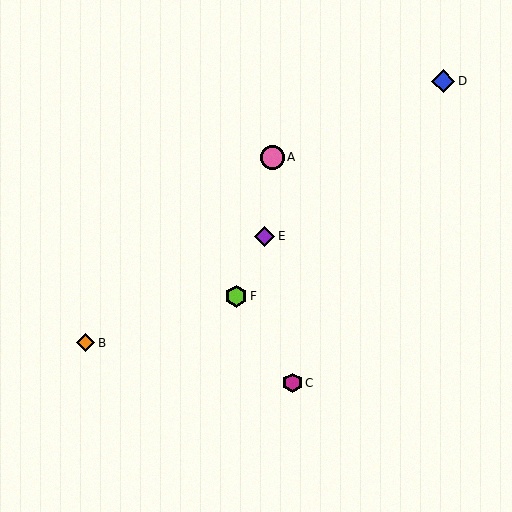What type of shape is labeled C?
Shape C is a magenta hexagon.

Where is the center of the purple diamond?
The center of the purple diamond is at (264, 236).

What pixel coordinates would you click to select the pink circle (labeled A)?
Click at (273, 157) to select the pink circle A.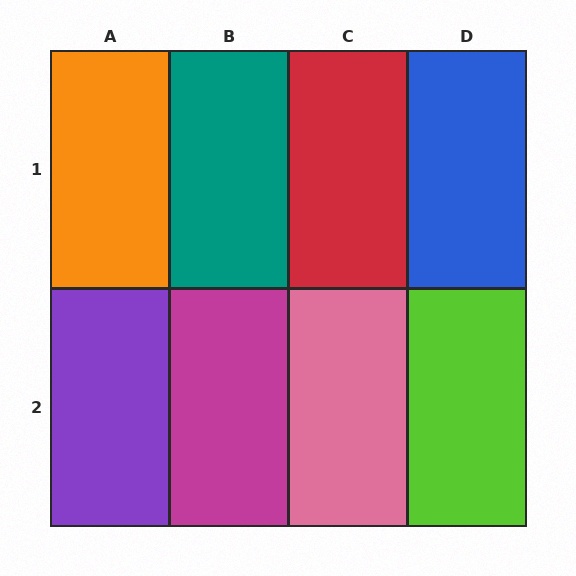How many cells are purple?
1 cell is purple.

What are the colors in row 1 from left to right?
Orange, teal, red, blue.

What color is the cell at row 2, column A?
Purple.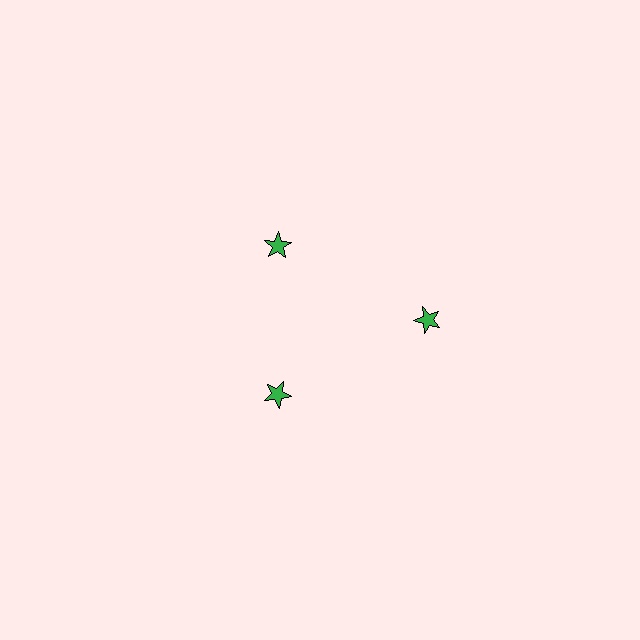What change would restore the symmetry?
The symmetry would be restored by moving it inward, back onto the ring so that all 3 stars sit at equal angles and equal distance from the center.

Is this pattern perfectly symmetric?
No. The 3 green stars are arranged in a ring, but one element near the 3 o'clock position is pushed outward from the center, breaking the 3-fold rotational symmetry.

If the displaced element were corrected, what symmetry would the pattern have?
It would have 3-fold rotational symmetry — the pattern would map onto itself every 120 degrees.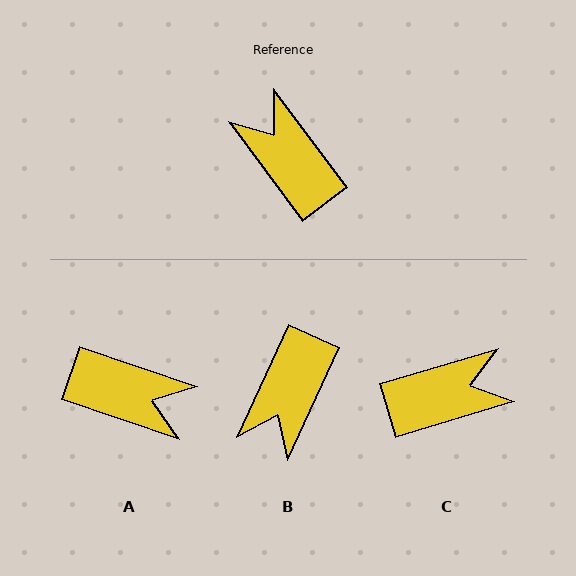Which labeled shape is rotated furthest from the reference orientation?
A, about 145 degrees away.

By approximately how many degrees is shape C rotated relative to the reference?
Approximately 110 degrees clockwise.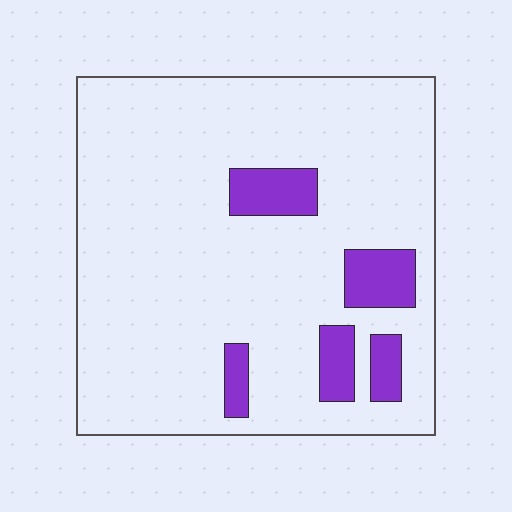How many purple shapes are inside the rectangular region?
5.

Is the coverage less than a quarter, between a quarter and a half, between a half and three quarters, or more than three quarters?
Less than a quarter.